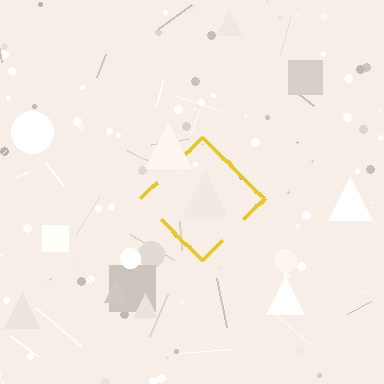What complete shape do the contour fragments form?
The contour fragments form a diamond.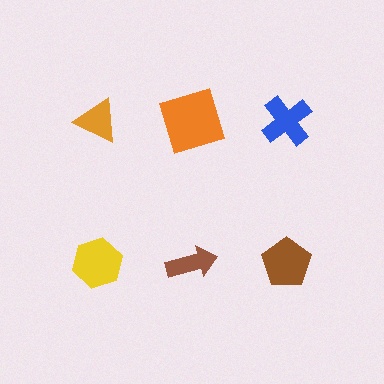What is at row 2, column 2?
A brown arrow.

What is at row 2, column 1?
A yellow hexagon.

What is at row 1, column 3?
A blue cross.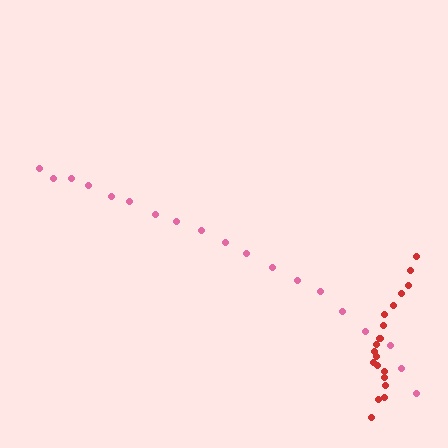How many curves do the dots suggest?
There are 2 distinct paths.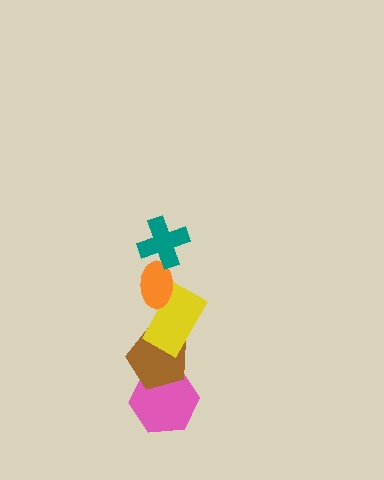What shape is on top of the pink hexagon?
The brown pentagon is on top of the pink hexagon.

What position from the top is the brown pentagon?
The brown pentagon is 4th from the top.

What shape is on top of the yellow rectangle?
The orange ellipse is on top of the yellow rectangle.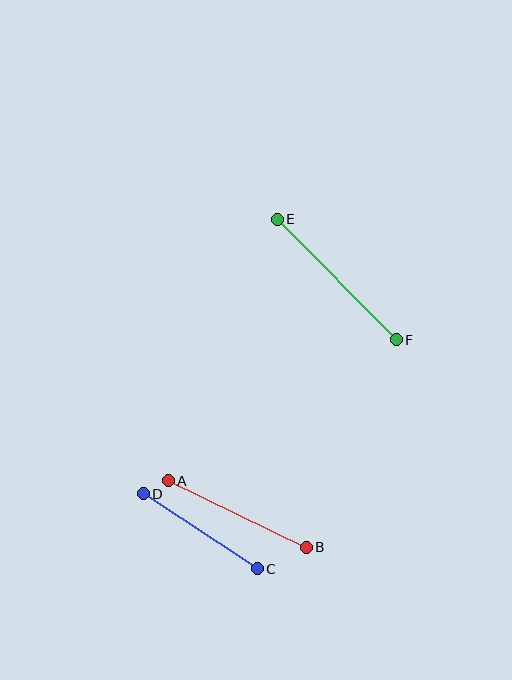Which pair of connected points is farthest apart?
Points E and F are farthest apart.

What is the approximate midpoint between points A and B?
The midpoint is at approximately (237, 514) pixels.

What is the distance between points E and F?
The distance is approximately 169 pixels.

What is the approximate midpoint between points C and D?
The midpoint is at approximately (200, 531) pixels.